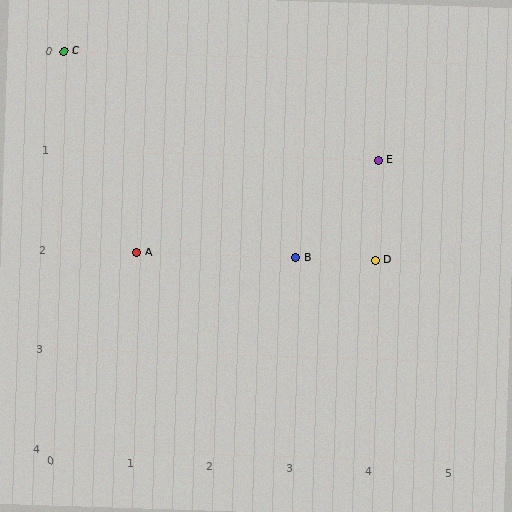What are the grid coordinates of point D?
Point D is at grid coordinates (4, 2).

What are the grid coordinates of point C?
Point C is at grid coordinates (0, 0).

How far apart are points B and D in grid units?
Points B and D are 1 column apart.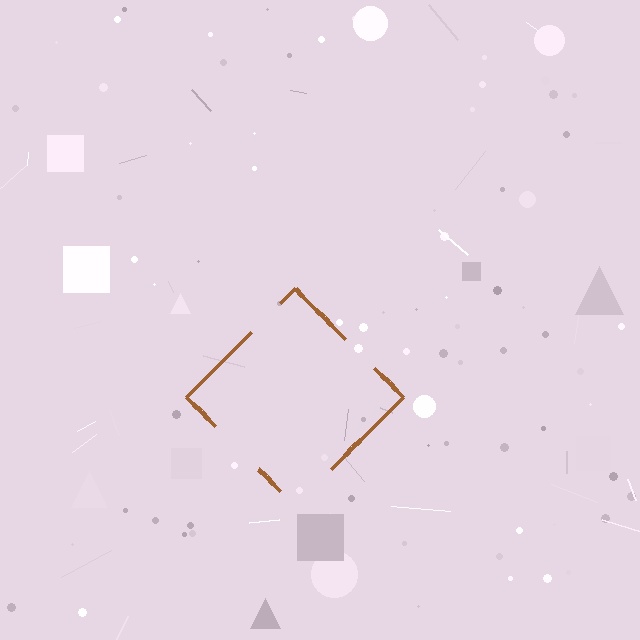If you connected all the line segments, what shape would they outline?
They would outline a diamond.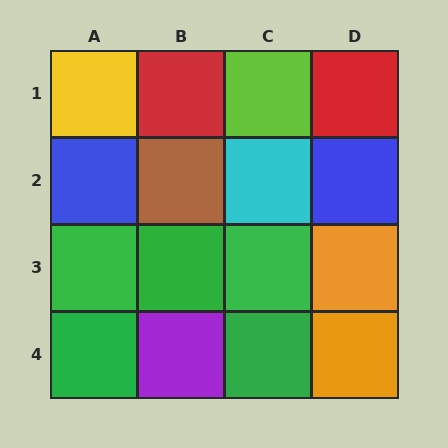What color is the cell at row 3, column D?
Orange.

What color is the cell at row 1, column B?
Red.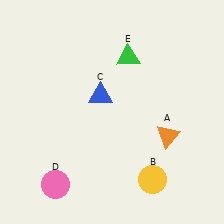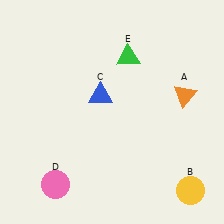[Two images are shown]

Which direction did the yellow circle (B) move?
The yellow circle (B) moved right.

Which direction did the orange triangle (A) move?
The orange triangle (A) moved up.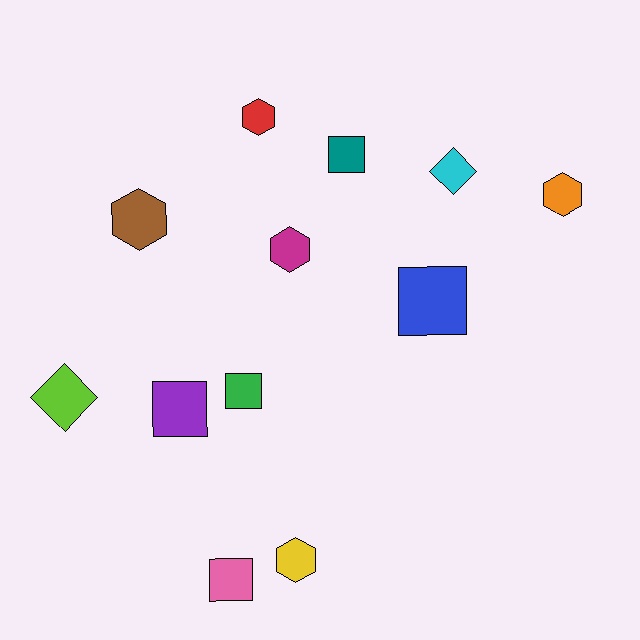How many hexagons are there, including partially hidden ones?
There are 5 hexagons.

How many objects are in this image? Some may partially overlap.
There are 12 objects.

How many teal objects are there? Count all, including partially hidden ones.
There is 1 teal object.